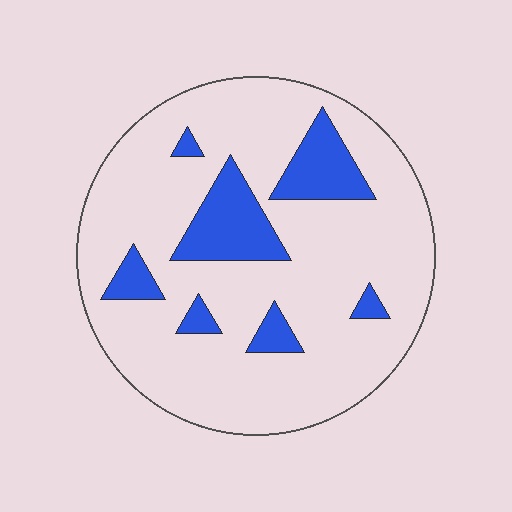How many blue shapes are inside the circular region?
7.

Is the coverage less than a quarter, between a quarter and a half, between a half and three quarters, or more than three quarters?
Less than a quarter.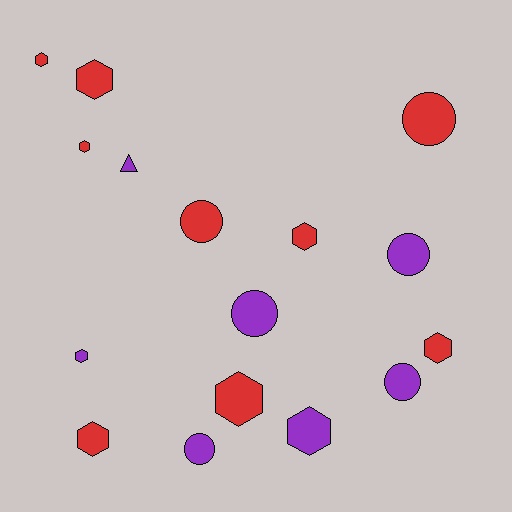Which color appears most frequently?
Red, with 9 objects.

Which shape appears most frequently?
Hexagon, with 9 objects.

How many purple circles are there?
There are 4 purple circles.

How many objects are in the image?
There are 16 objects.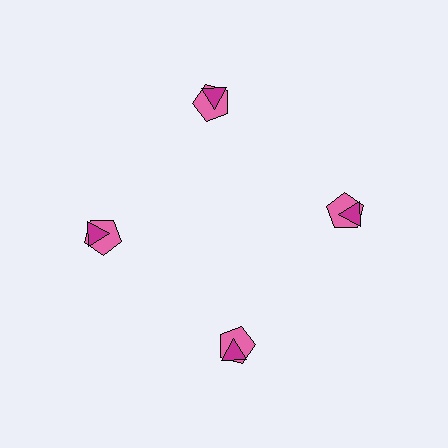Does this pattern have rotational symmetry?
Yes, this pattern has 4-fold rotational symmetry. It looks the same after rotating 90 degrees around the center.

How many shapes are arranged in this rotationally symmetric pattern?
There are 8 shapes, arranged in 4 groups of 2.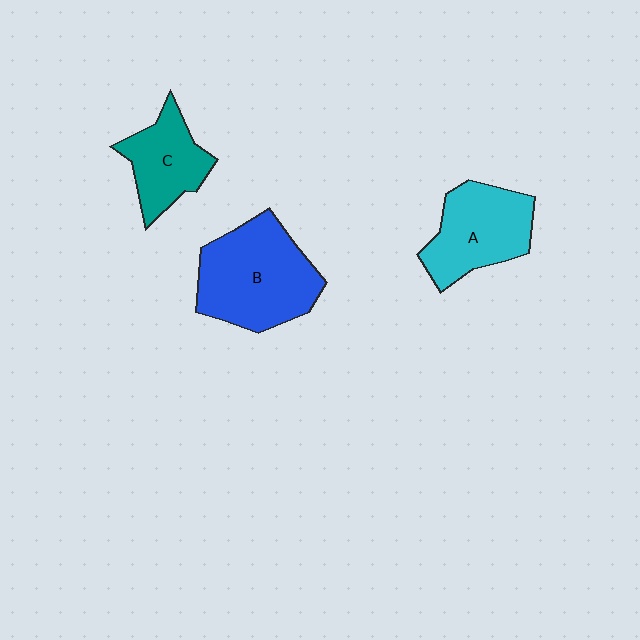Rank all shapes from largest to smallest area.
From largest to smallest: B (blue), A (cyan), C (teal).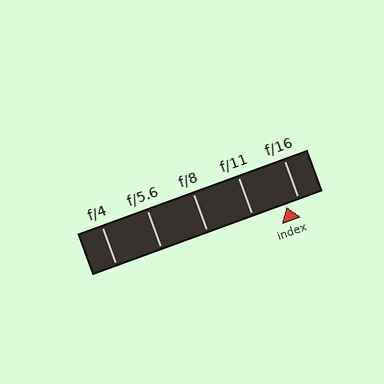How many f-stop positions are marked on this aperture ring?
There are 5 f-stop positions marked.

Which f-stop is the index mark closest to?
The index mark is closest to f/16.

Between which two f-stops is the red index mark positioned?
The index mark is between f/11 and f/16.